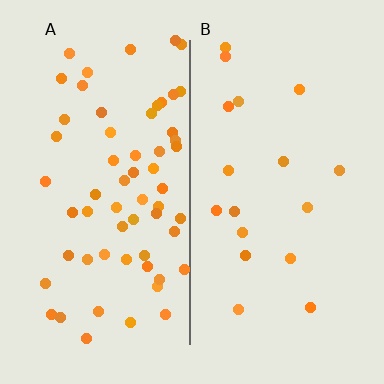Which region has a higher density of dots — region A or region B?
A (the left).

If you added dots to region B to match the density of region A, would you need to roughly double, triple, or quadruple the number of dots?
Approximately triple.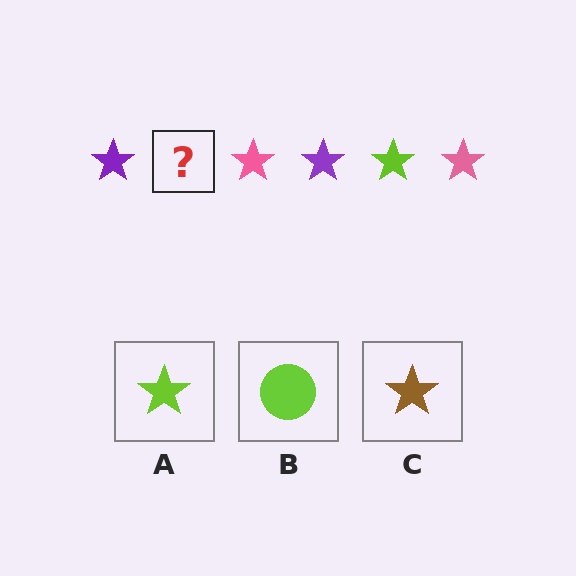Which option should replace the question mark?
Option A.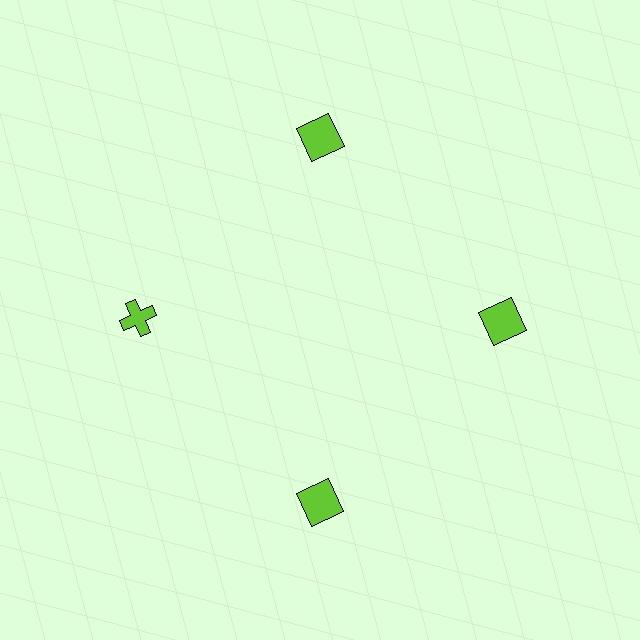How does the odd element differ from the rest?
It has a different shape: cross instead of square.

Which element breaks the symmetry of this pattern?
The lime cross at roughly the 9 o'clock position breaks the symmetry. All other shapes are lime squares.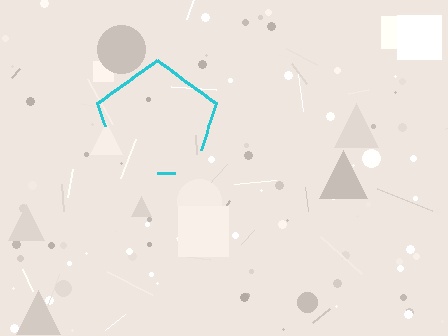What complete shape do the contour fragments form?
The contour fragments form a pentagon.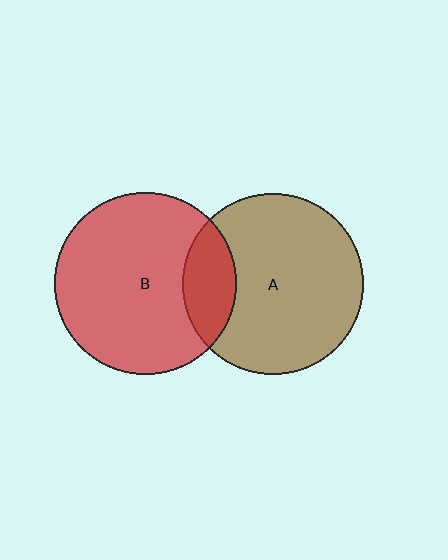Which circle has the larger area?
Circle B (red).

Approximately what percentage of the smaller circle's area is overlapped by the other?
Approximately 20%.